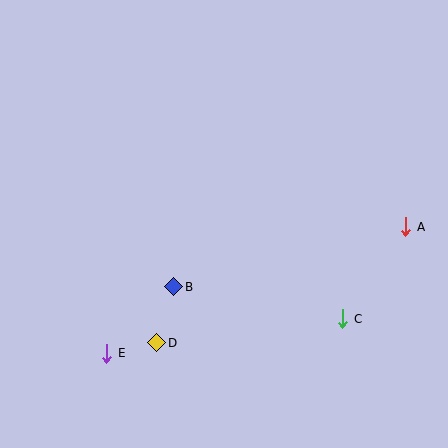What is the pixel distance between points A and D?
The distance between A and D is 275 pixels.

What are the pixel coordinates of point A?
Point A is at (406, 227).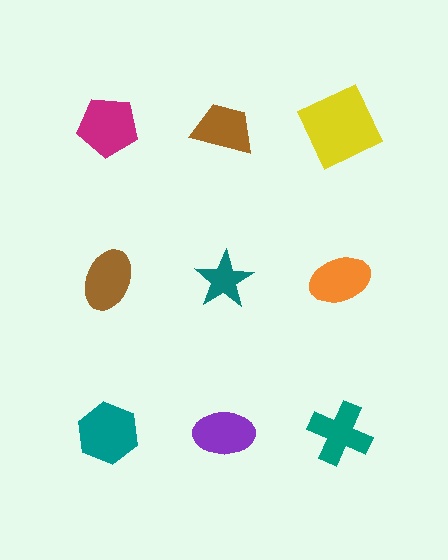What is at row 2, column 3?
An orange ellipse.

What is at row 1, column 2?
A brown trapezoid.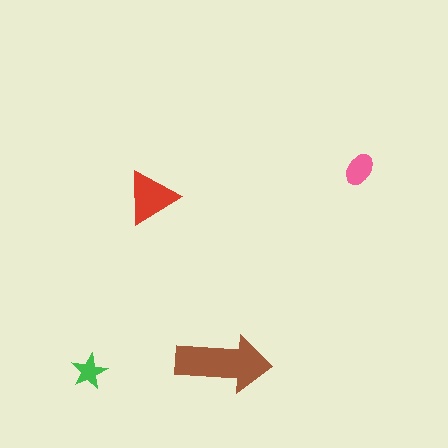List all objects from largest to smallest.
The brown arrow, the red triangle, the pink ellipse, the green star.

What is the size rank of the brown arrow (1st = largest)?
1st.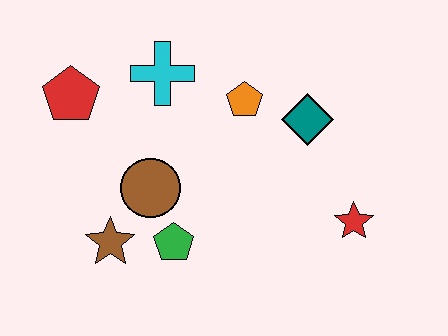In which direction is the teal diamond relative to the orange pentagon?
The teal diamond is to the right of the orange pentagon.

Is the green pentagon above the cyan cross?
No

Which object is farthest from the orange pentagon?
The brown star is farthest from the orange pentagon.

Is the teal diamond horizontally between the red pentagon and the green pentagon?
No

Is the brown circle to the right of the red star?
No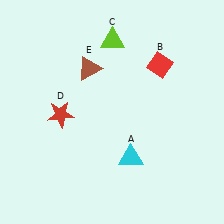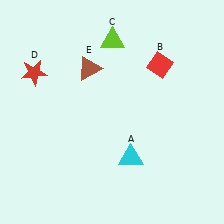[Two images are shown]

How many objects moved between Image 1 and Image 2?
1 object moved between the two images.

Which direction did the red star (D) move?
The red star (D) moved up.